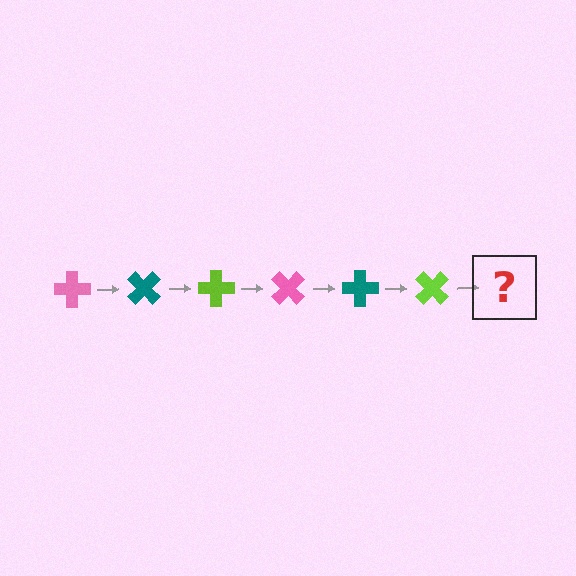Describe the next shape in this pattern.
It should be a pink cross, rotated 270 degrees from the start.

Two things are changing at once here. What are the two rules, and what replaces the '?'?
The two rules are that it rotates 45 degrees each step and the color cycles through pink, teal, and lime. The '?' should be a pink cross, rotated 270 degrees from the start.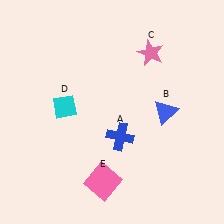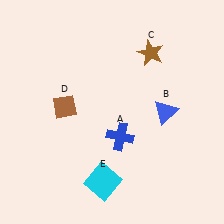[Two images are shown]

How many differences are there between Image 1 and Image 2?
There are 3 differences between the two images.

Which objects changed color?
C changed from pink to brown. D changed from cyan to brown. E changed from pink to cyan.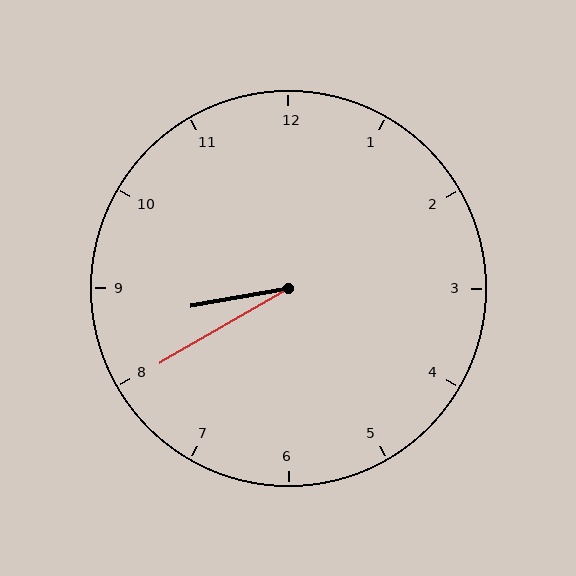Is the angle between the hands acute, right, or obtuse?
It is acute.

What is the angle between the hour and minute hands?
Approximately 20 degrees.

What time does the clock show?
8:40.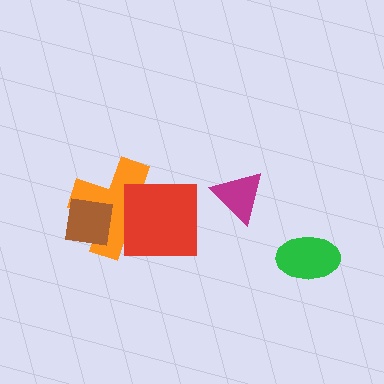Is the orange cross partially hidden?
Yes, it is partially covered by another shape.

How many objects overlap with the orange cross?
2 objects overlap with the orange cross.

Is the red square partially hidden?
No, no other shape covers it.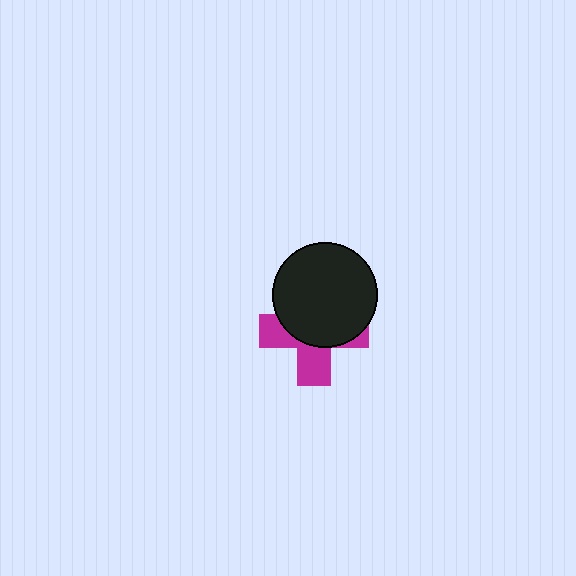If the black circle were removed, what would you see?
You would see the complete magenta cross.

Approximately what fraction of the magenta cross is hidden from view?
Roughly 59% of the magenta cross is hidden behind the black circle.